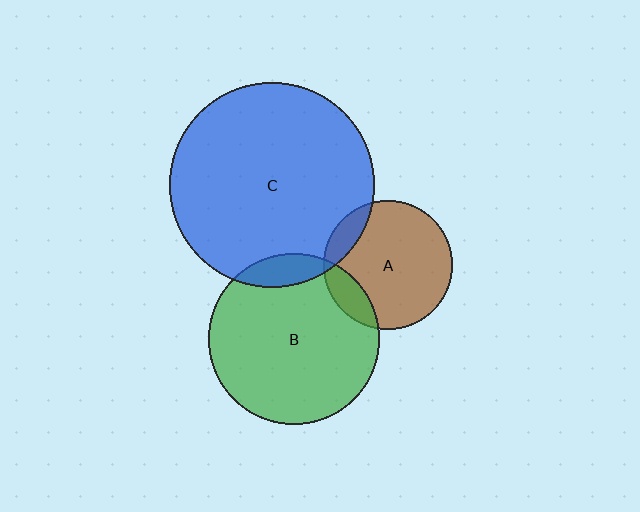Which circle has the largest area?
Circle C (blue).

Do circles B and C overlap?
Yes.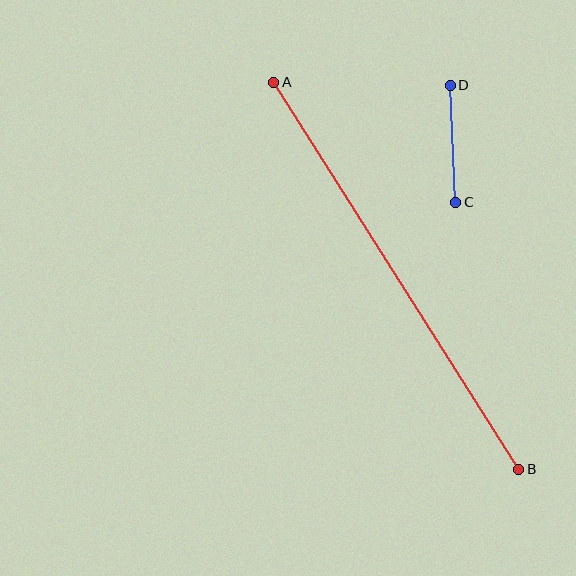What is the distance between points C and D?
The distance is approximately 117 pixels.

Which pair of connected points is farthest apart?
Points A and B are farthest apart.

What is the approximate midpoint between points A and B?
The midpoint is at approximately (396, 276) pixels.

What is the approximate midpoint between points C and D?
The midpoint is at approximately (453, 144) pixels.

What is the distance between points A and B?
The distance is approximately 458 pixels.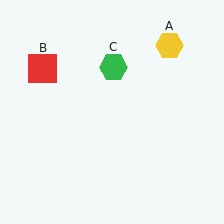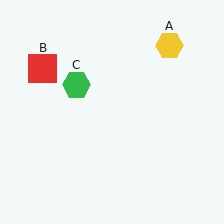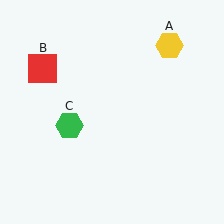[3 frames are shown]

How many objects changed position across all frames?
1 object changed position: green hexagon (object C).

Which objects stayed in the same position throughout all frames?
Yellow hexagon (object A) and red square (object B) remained stationary.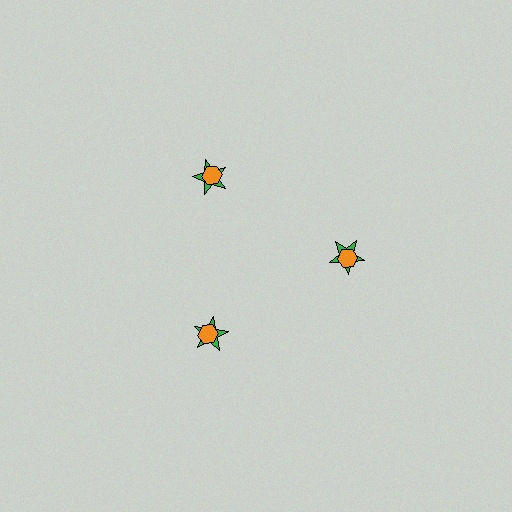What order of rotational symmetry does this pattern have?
This pattern has 3-fold rotational symmetry.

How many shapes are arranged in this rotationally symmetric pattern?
There are 6 shapes, arranged in 3 groups of 2.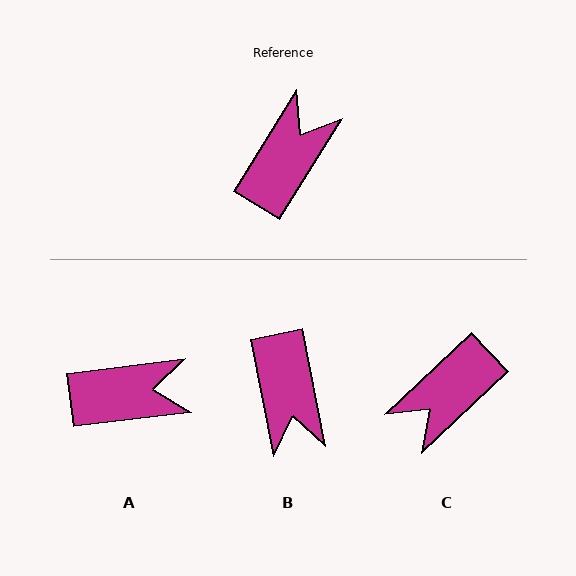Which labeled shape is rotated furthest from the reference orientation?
C, about 165 degrees away.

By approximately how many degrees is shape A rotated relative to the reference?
Approximately 51 degrees clockwise.